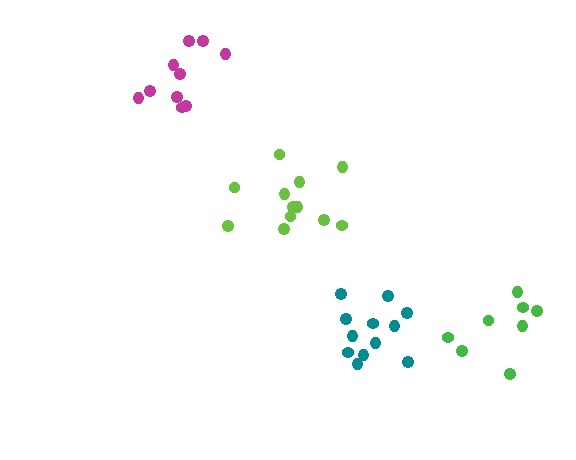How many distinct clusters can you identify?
There are 4 distinct clusters.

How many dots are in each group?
Group 1: 12 dots, Group 2: 12 dots, Group 3: 10 dots, Group 4: 8 dots (42 total).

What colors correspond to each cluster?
The clusters are colored: teal, lime, magenta, green.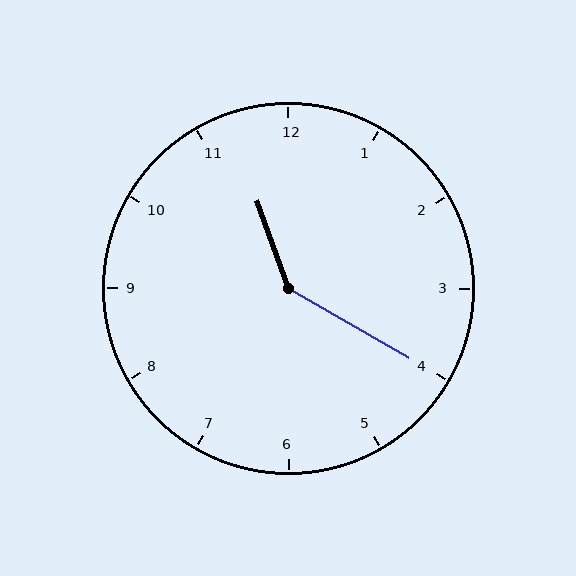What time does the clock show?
11:20.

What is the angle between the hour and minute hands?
Approximately 140 degrees.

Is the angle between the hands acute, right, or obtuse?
It is obtuse.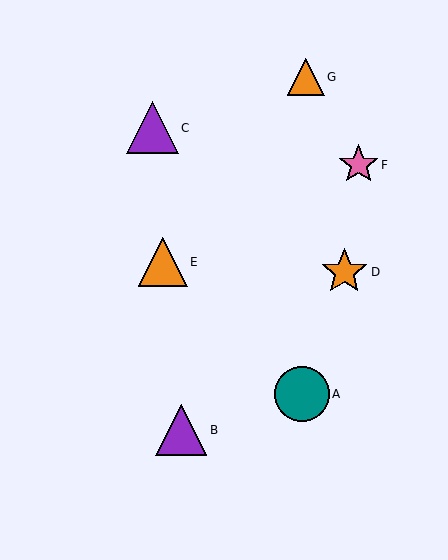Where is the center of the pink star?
The center of the pink star is at (359, 165).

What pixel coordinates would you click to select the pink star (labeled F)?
Click at (359, 165) to select the pink star F.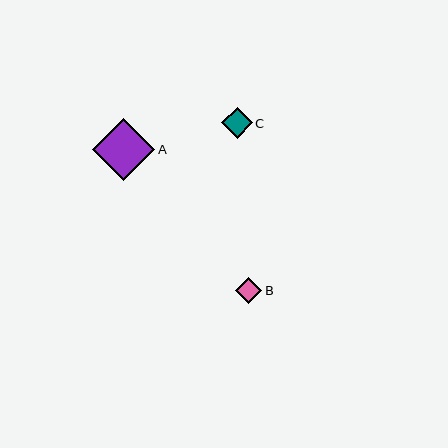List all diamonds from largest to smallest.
From largest to smallest: A, C, B.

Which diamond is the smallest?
Diamond B is the smallest with a size of approximately 26 pixels.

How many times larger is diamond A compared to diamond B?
Diamond A is approximately 2.4 times the size of diamond B.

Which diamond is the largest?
Diamond A is the largest with a size of approximately 62 pixels.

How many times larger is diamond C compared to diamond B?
Diamond C is approximately 1.2 times the size of diamond B.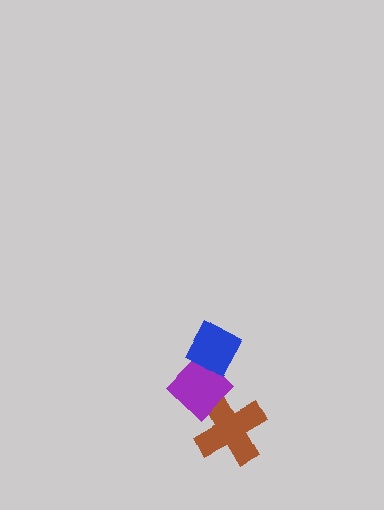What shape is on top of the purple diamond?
The blue diamond is on top of the purple diamond.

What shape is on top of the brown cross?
The purple diamond is on top of the brown cross.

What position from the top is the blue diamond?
The blue diamond is 1st from the top.